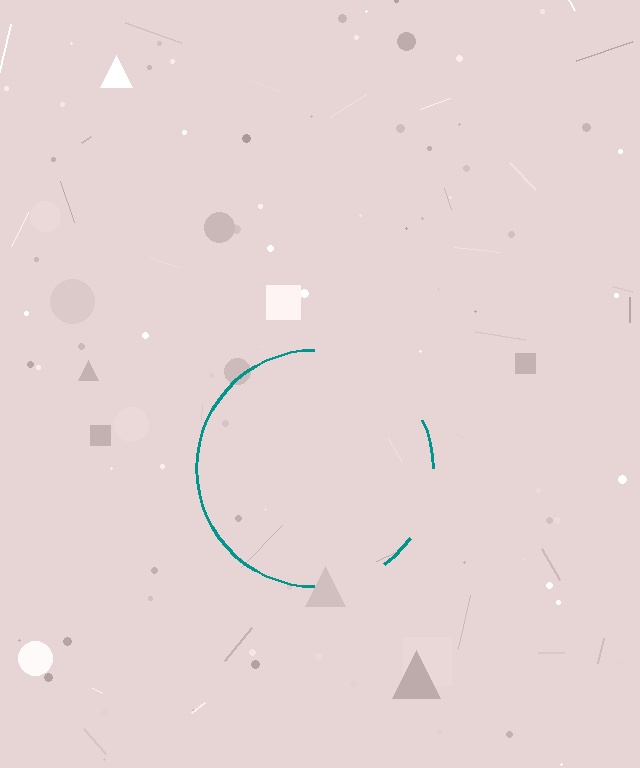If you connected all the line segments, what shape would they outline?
They would outline a circle.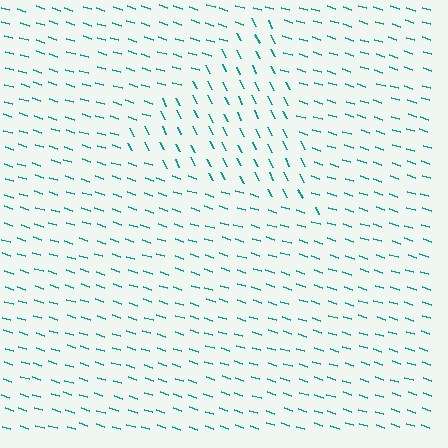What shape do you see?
I see a triangle.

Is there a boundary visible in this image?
Yes, there is a texture boundary formed by a change in line orientation.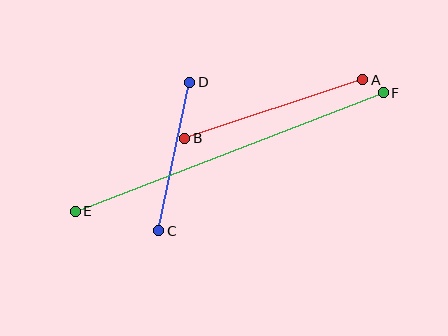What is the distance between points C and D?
The distance is approximately 152 pixels.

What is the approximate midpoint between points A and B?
The midpoint is at approximately (274, 109) pixels.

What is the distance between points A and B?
The distance is approximately 187 pixels.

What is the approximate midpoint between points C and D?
The midpoint is at approximately (174, 156) pixels.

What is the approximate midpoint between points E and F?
The midpoint is at approximately (229, 152) pixels.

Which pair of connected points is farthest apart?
Points E and F are farthest apart.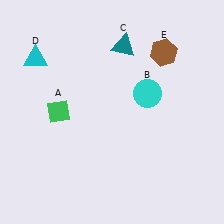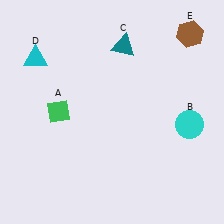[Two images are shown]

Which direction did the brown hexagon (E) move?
The brown hexagon (E) moved right.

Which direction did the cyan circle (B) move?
The cyan circle (B) moved right.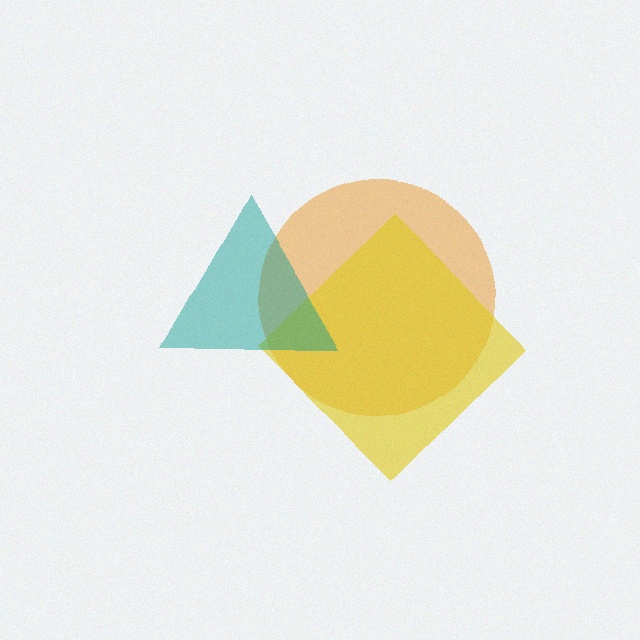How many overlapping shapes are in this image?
There are 3 overlapping shapes in the image.